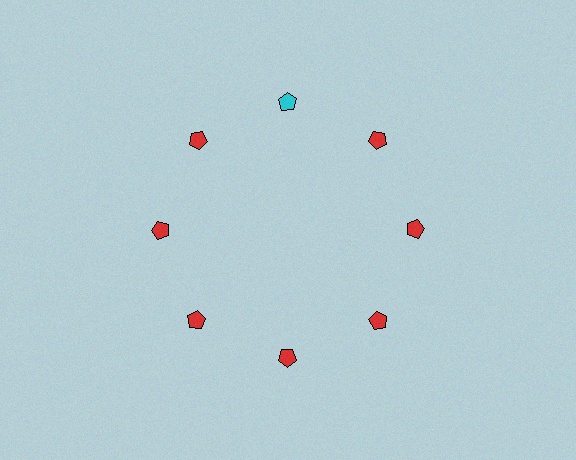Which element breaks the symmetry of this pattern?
The cyan pentagon at roughly the 12 o'clock position breaks the symmetry. All other shapes are red pentagons.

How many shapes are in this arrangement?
There are 8 shapes arranged in a ring pattern.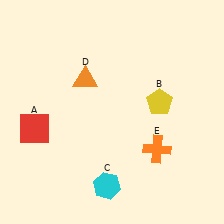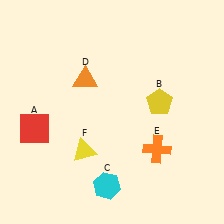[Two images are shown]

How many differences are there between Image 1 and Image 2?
There is 1 difference between the two images.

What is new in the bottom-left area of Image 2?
A yellow triangle (F) was added in the bottom-left area of Image 2.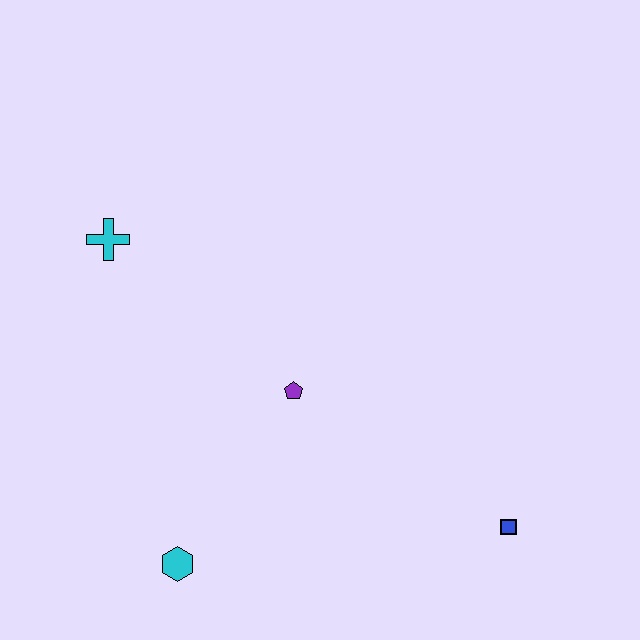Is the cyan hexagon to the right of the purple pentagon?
No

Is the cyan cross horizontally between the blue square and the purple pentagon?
No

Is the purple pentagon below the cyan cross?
Yes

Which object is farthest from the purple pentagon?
The blue square is farthest from the purple pentagon.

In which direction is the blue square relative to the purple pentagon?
The blue square is to the right of the purple pentagon.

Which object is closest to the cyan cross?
The purple pentagon is closest to the cyan cross.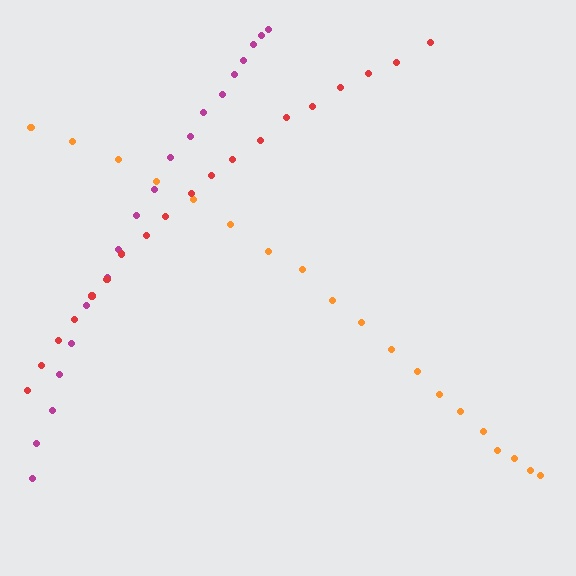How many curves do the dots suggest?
There are 3 distinct paths.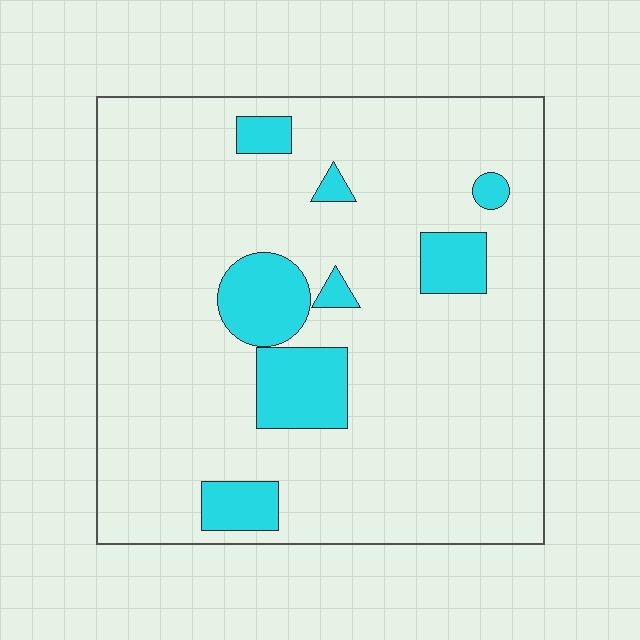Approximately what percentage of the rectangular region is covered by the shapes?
Approximately 15%.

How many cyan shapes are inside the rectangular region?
8.